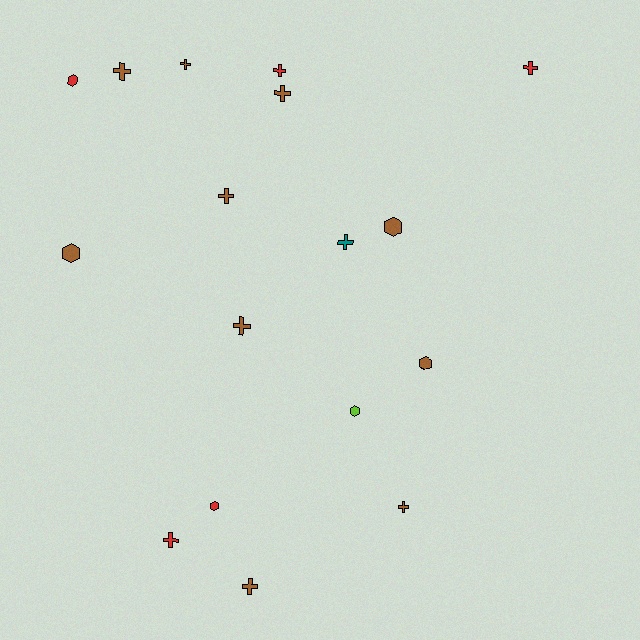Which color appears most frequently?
Brown, with 10 objects.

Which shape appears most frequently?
Cross, with 11 objects.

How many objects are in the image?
There are 17 objects.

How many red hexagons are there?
There are 2 red hexagons.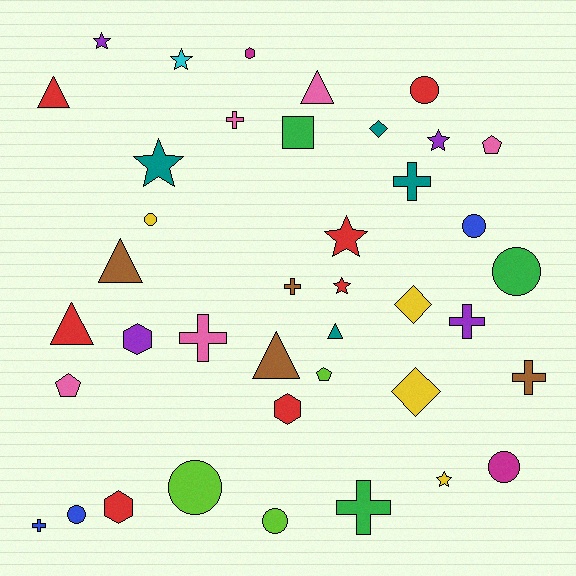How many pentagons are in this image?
There are 3 pentagons.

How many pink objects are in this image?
There are 5 pink objects.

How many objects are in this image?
There are 40 objects.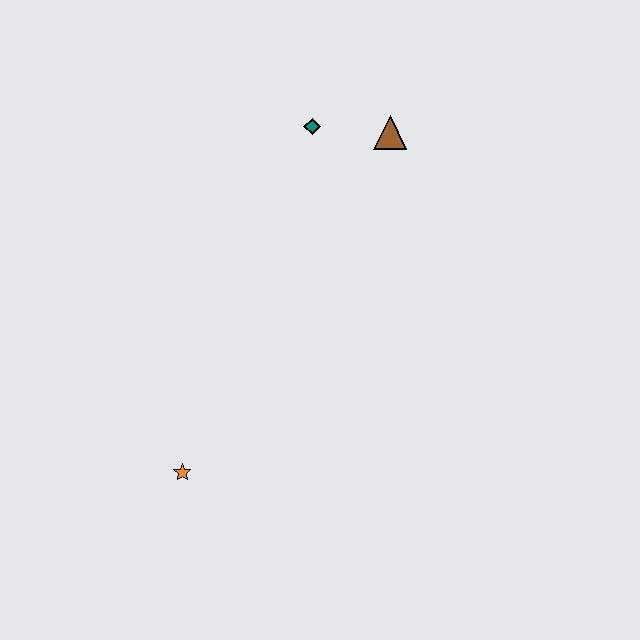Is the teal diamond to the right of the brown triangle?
No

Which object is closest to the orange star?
The teal diamond is closest to the orange star.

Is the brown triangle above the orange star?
Yes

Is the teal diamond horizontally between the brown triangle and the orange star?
Yes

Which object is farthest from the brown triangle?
The orange star is farthest from the brown triangle.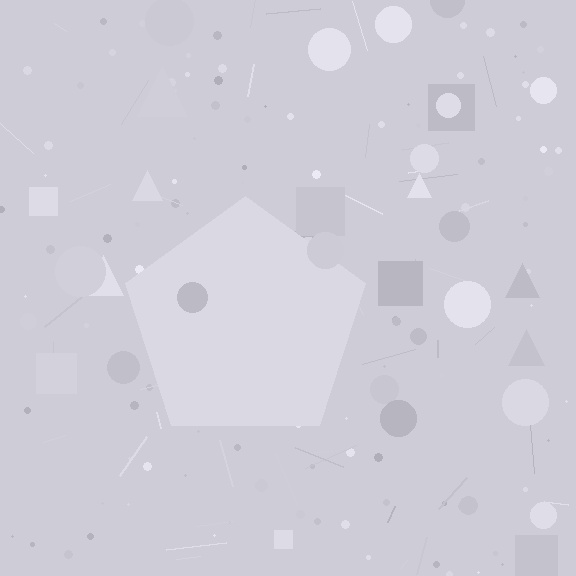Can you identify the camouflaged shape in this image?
The camouflaged shape is a pentagon.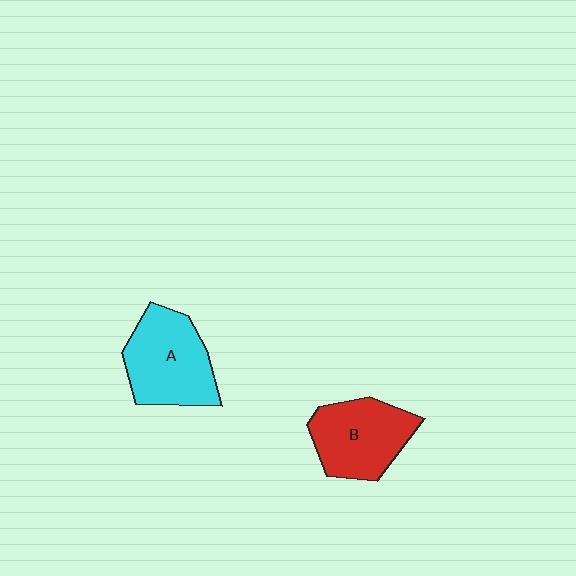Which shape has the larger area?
Shape A (cyan).